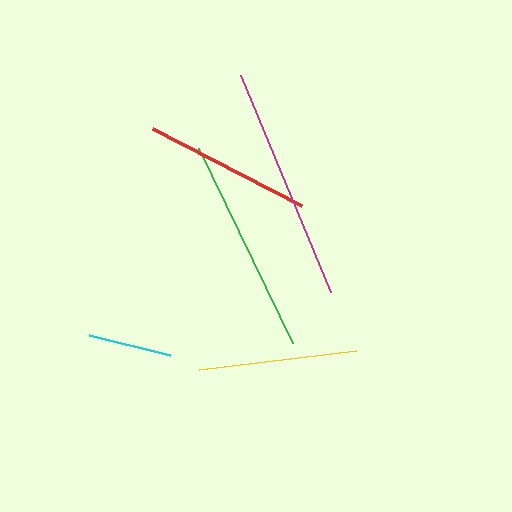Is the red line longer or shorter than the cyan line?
The red line is longer than the cyan line.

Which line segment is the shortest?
The cyan line is the shortest at approximately 83 pixels.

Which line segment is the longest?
The magenta line is the longest at approximately 235 pixels.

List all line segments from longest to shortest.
From longest to shortest: magenta, green, red, yellow, cyan.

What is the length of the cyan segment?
The cyan segment is approximately 83 pixels long.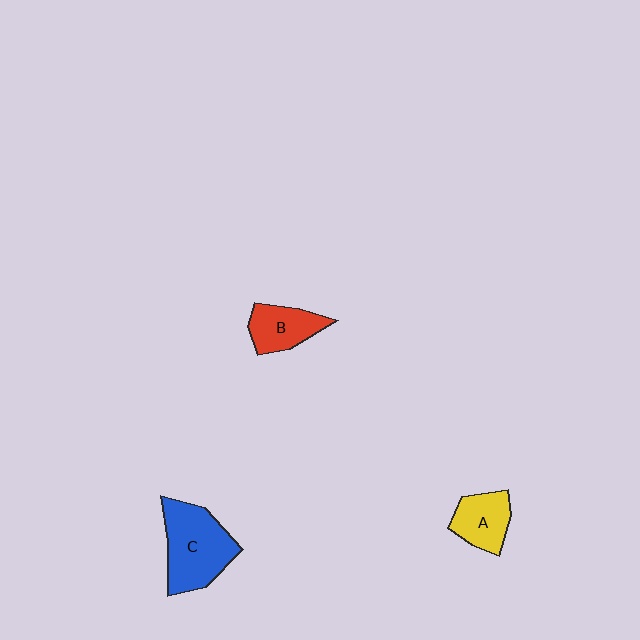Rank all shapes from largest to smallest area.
From largest to smallest: C (blue), B (red), A (yellow).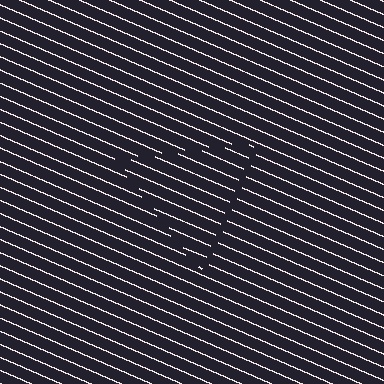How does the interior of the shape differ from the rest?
The interior of the shape contains the same grating, shifted by half a period — the contour is defined by the phase discontinuity where line-ends from the inner and outer gratings abut.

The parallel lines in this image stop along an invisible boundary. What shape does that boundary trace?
An illusory triangle. The interior of the shape contains the same grating, shifted by half a period — the contour is defined by the phase discontinuity where line-ends from the inner and outer gratings abut.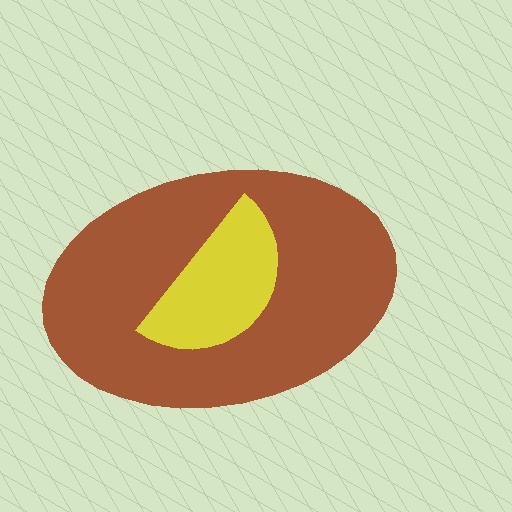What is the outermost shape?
The brown ellipse.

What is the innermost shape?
The yellow semicircle.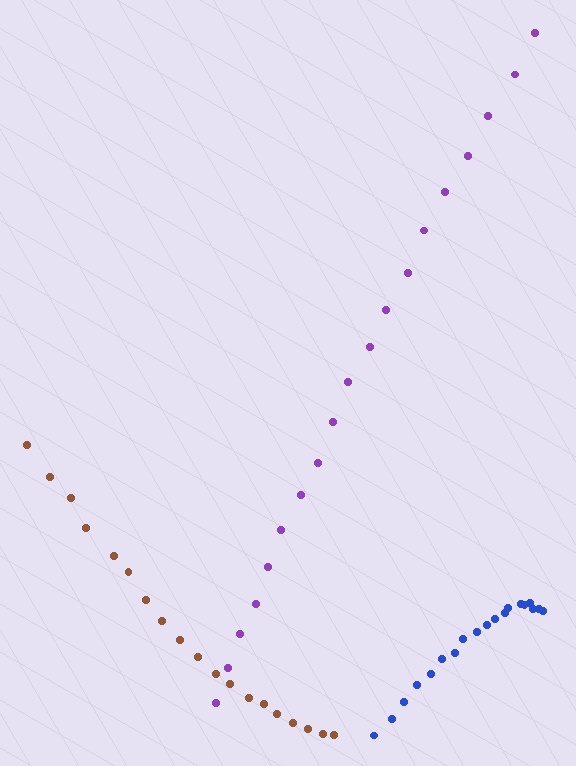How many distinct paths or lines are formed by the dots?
There are 3 distinct paths.